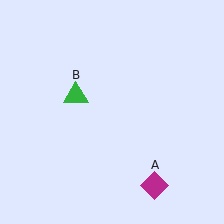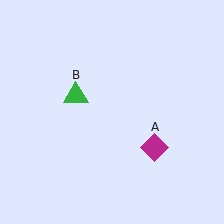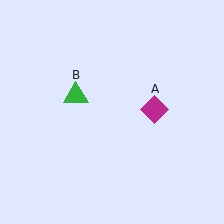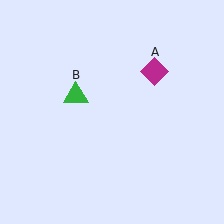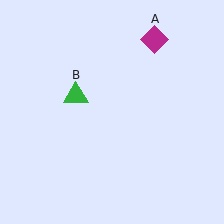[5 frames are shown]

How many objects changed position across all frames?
1 object changed position: magenta diamond (object A).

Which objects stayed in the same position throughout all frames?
Green triangle (object B) remained stationary.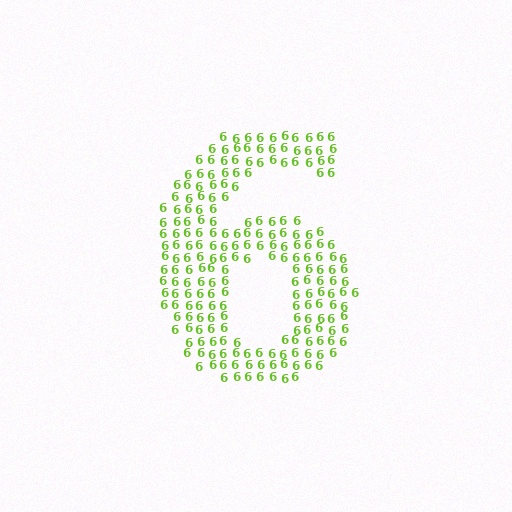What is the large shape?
The large shape is the digit 6.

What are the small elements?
The small elements are digit 6's.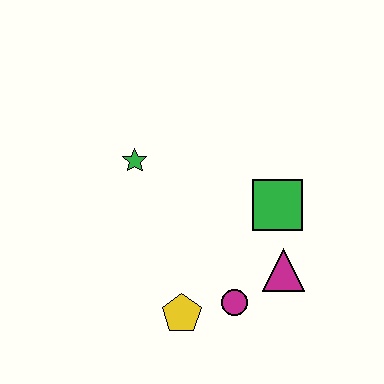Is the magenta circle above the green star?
No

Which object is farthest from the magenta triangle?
The green star is farthest from the magenta triangle.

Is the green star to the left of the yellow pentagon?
Yes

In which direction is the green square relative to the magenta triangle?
The green square is above the magenta triangle.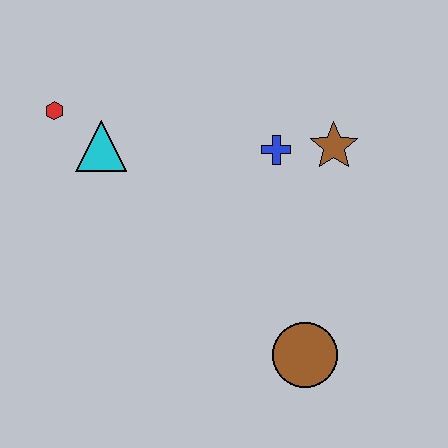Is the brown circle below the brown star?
Yes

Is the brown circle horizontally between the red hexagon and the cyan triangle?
No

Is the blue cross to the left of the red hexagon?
No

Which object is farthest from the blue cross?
The red hexagon is farthest from the blue cross.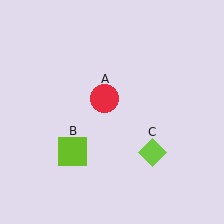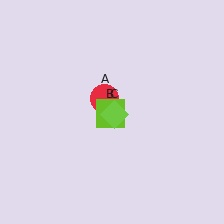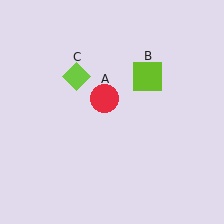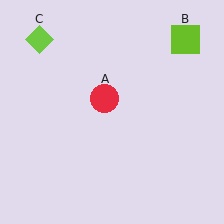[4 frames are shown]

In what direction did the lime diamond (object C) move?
The lime diamond (object C) moved up and to the left.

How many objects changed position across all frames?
2 objects changed position: lime square (object B), lime diamond (object C).